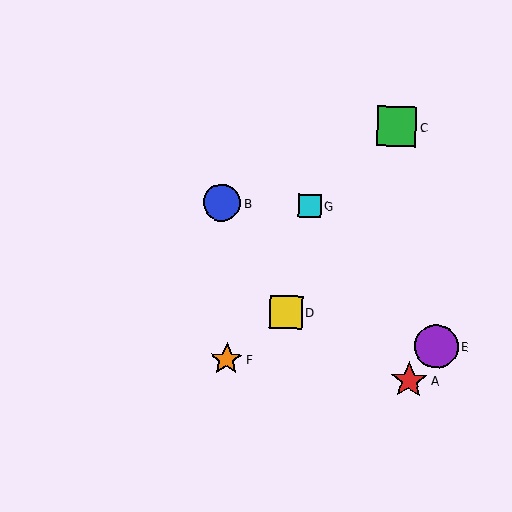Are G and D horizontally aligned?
No, G is at y≈206 and D is at y≈312.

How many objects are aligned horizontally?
2 objects (B, G) are aligned horizontally.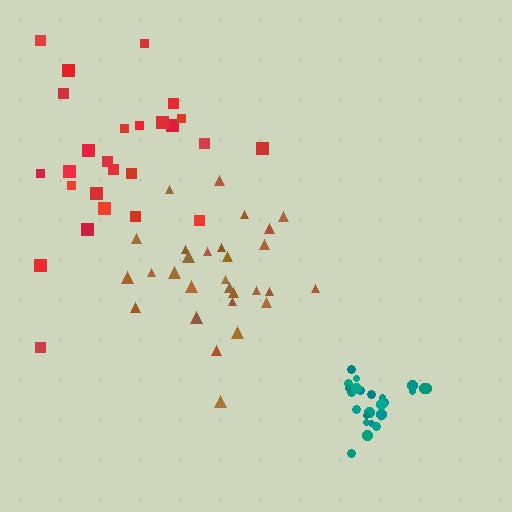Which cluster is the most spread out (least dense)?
Red.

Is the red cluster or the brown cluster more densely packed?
Brown.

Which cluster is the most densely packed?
Teal.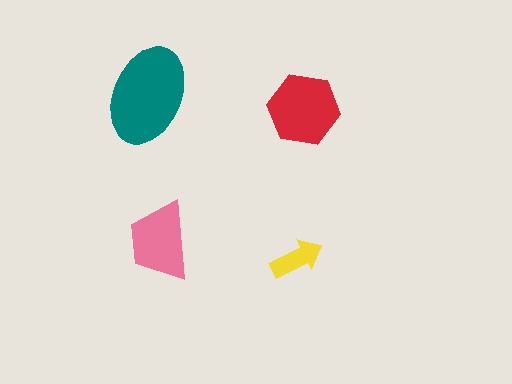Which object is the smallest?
The yellow arrow.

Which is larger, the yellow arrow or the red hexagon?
The red hexagon.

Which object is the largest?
The teal ellipse.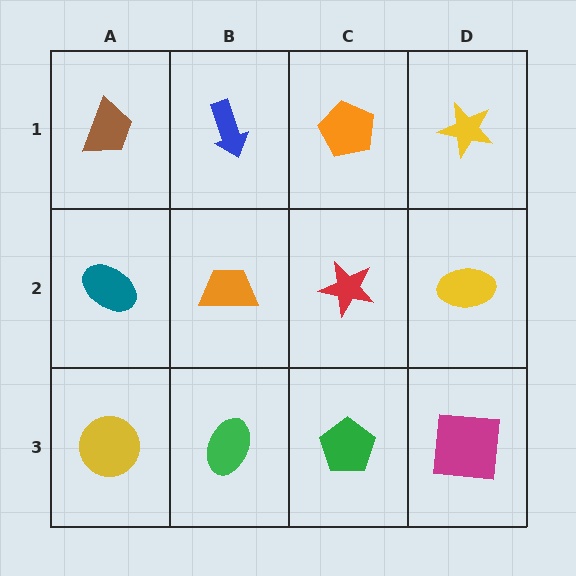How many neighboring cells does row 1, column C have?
3.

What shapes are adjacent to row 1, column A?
A teal ellipse (row 2, column A), a blue arrow (row 1, column B).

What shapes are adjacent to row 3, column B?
An orange trapezoid (row 2, column B), a yellow circle (row 3, column A), a green pentagon (row 3, column C).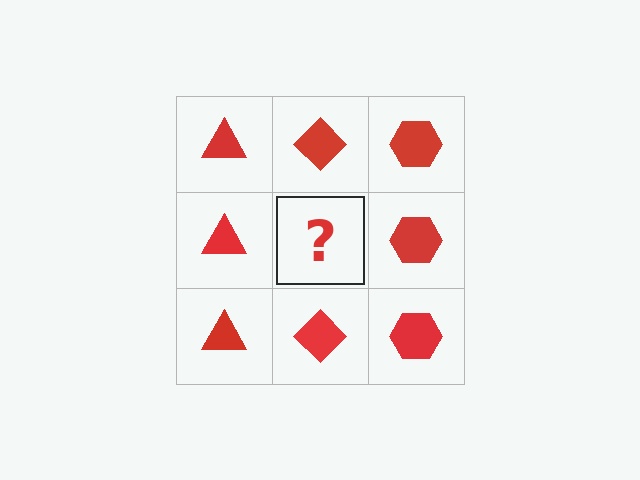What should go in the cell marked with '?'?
The missing cell should contain a red diamond.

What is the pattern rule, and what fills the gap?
The rule is that each column has a consistent shape. The gap should be filled with a red diamond.